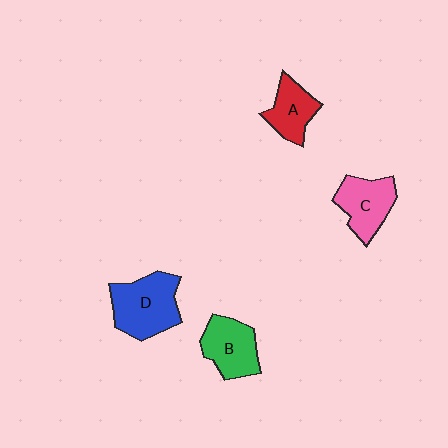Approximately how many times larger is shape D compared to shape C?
Approximately 1.3 times.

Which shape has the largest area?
Shape D (blue).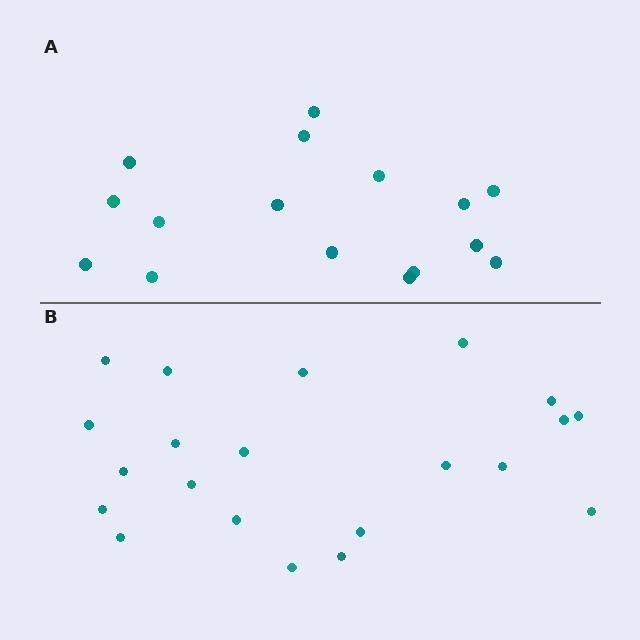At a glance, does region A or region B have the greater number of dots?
Region B (the bottom region) has more dots.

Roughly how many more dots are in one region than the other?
Region B has about 5 more dots than region A.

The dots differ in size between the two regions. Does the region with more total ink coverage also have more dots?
No. Region A has more total ink coverage because its dots are larger, but region B actually contains more individual dots. Total area can be misleading — the number of items is what matters here.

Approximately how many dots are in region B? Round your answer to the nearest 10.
About 20 dots. (The exact count is 21, which rounds to 20.)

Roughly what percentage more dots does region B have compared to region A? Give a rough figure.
About 30% more.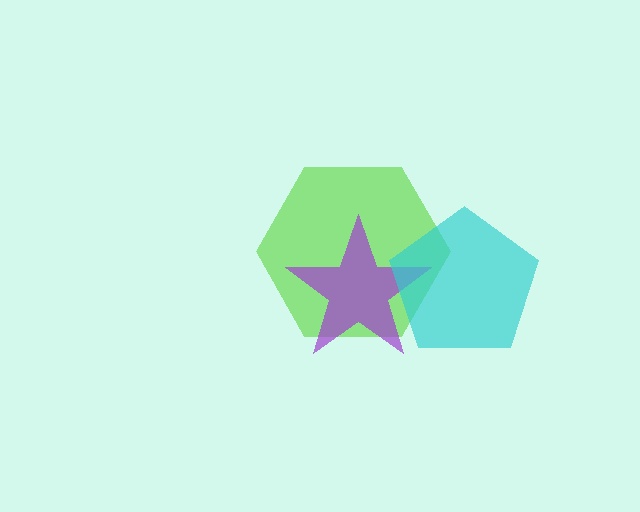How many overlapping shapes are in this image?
There are 3 overlapping shapes in the image.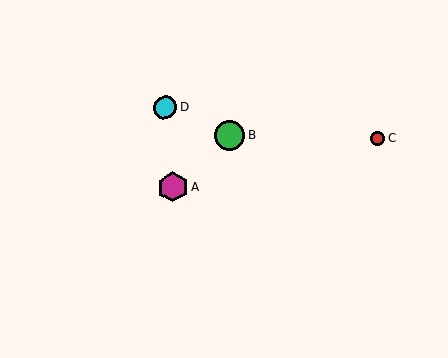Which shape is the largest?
The magenta hexagon (labeled A) is the largest.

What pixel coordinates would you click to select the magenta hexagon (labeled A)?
Click at (173, 187) to select the magenta hexagon A.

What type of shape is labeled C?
Shape C is a red circle.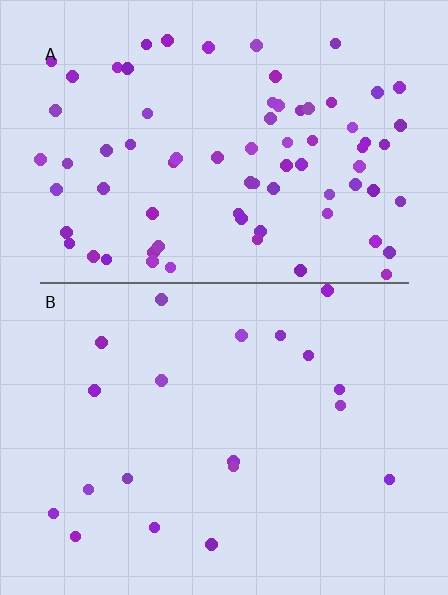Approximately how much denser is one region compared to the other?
Approximately 3.9× — region A over region B.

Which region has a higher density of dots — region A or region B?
A (the top).